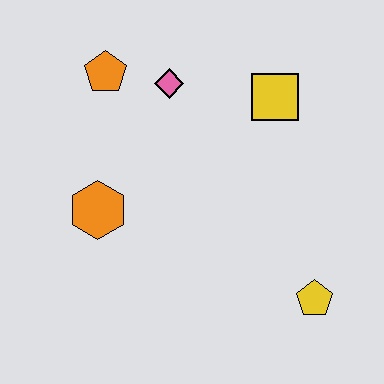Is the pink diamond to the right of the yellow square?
No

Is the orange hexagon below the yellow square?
Yes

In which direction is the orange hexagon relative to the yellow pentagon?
The orange hexagon is to the left of the yellow pentagon.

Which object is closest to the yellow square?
The pink diamond is closest to the yellow square.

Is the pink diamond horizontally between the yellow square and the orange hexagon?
Yes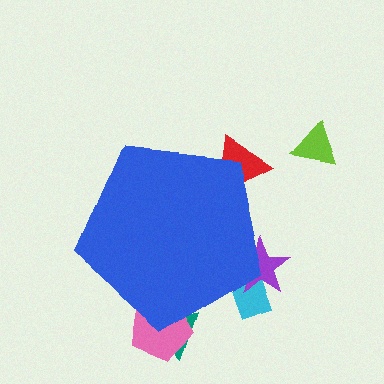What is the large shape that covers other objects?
A blue pentagon.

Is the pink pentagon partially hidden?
Yes, the pink pentagon is partially hidden behind the blue pentagon.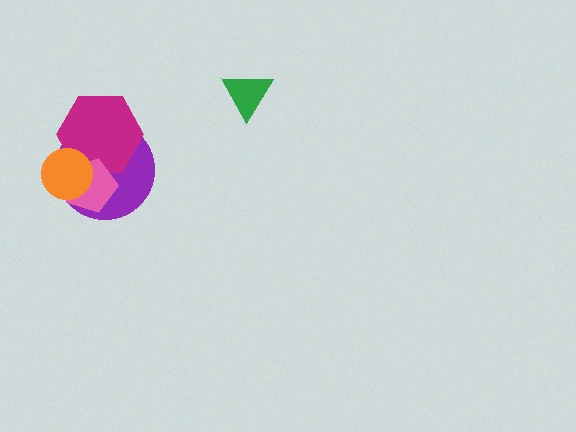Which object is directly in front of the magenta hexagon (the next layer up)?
The pink pentagon is directly in front of the magenta hexagon.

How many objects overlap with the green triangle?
0 objects overlap with the green triangle.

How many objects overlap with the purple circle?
3 objects overlap with the purple circle.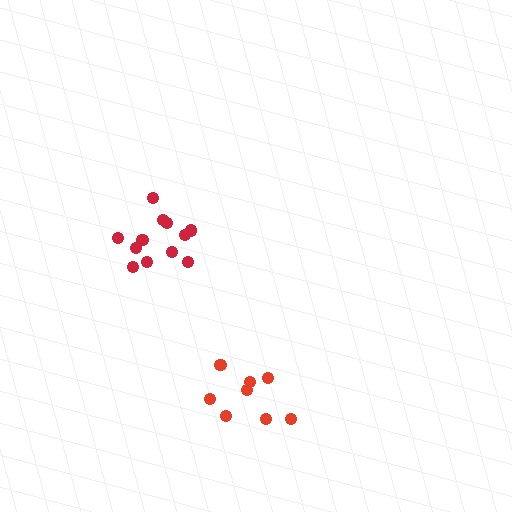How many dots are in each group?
Group 1: 12 dots, Group 2: 8 dots (20 total).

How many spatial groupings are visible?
There are 2 spatial groupings.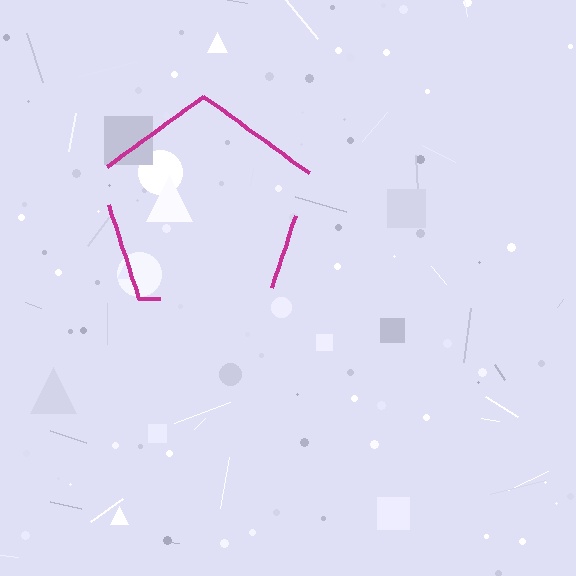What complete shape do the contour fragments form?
The contour fragments form a pentagon.